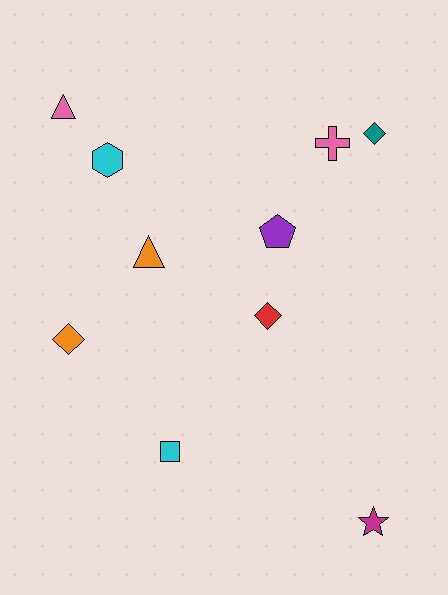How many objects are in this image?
There are 10 objects.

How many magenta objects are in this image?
There is 1 magenta object.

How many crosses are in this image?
There is 1 cross.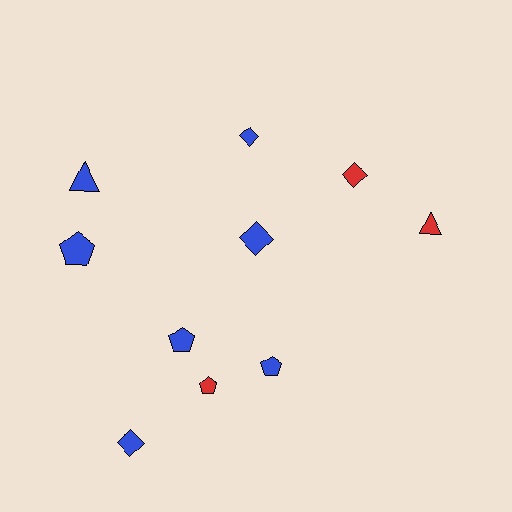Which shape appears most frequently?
Diamond, with 4 objects.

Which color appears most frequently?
Blue, with 7 objects.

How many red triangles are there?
There is 1 red triangle.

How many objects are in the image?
There are 10 objects.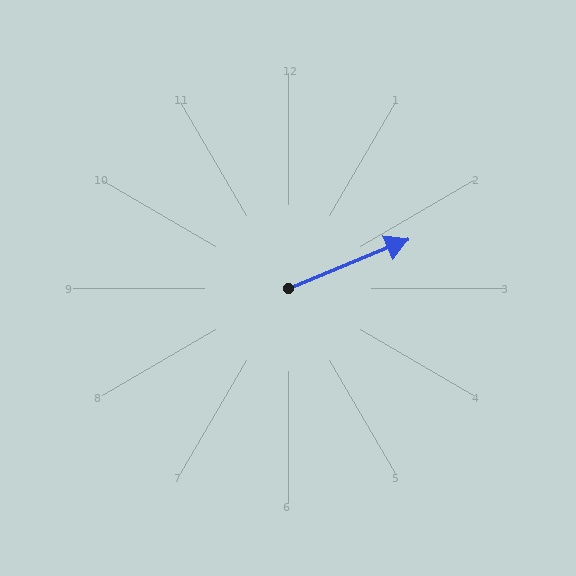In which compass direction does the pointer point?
East.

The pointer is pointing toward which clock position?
Roughly 2 o'clock.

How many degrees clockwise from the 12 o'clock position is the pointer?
Approximately 68 degrees.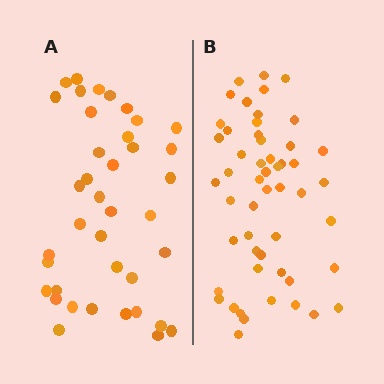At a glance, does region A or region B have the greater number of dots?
Region B (the right region) has more dots.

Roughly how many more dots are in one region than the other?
Region B has approximately 15 more dots than region A.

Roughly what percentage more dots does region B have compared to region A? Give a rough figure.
About 35% more.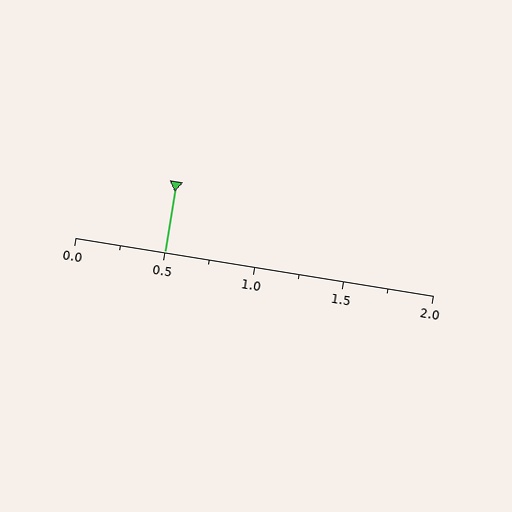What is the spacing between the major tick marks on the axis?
The major ticks are spaced 0.5 apart.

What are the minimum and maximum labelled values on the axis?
The axis runs from 0.0 to 2.0.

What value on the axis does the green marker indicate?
The marker indicates approximately 0.5.